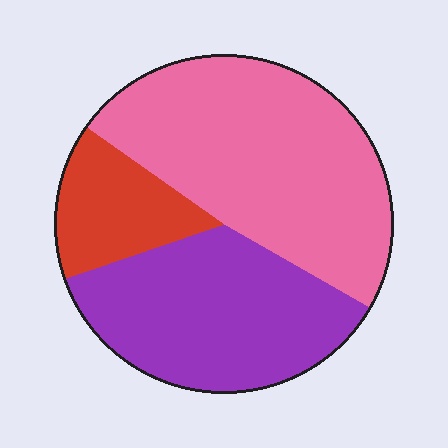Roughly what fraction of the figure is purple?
Purple takes up about three eighths (3/8) of the figure.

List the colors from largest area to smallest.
From largest to smallest: pink, purple, red.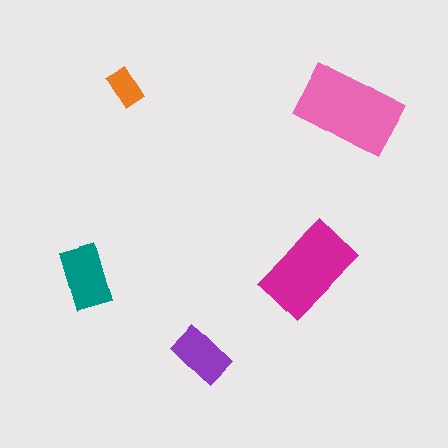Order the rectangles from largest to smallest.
the pink one, the magenta one, the teal one, the purple one, the orange one.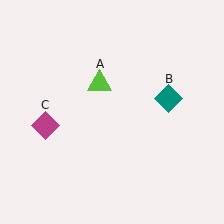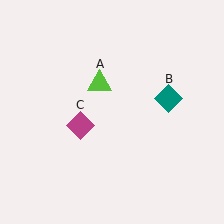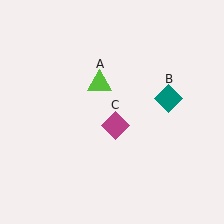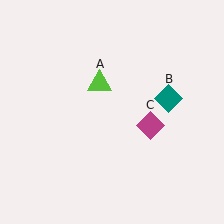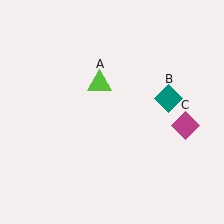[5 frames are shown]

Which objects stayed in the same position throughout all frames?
Lime triangle (object A) and teal diamond (object B) remained stationary.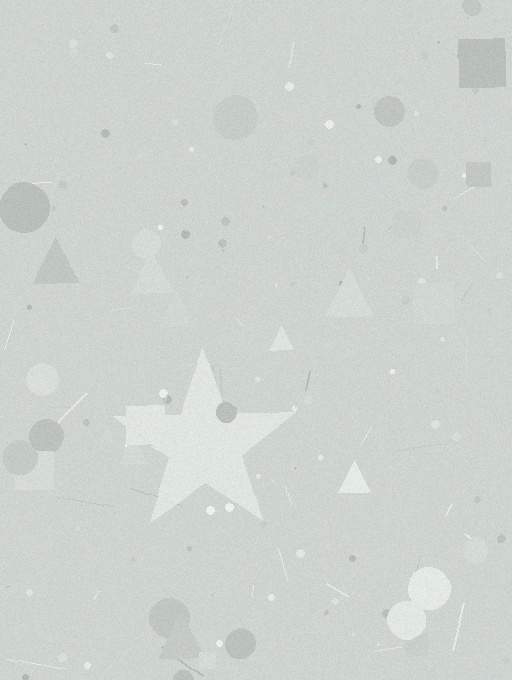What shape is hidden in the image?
A star is hidden in the image.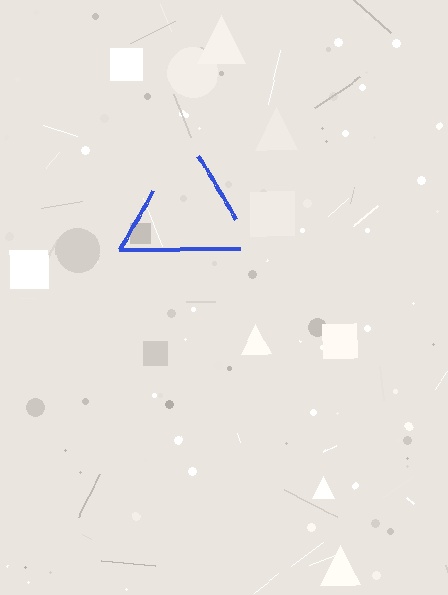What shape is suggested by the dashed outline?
The dashed outline suggests a triangle.